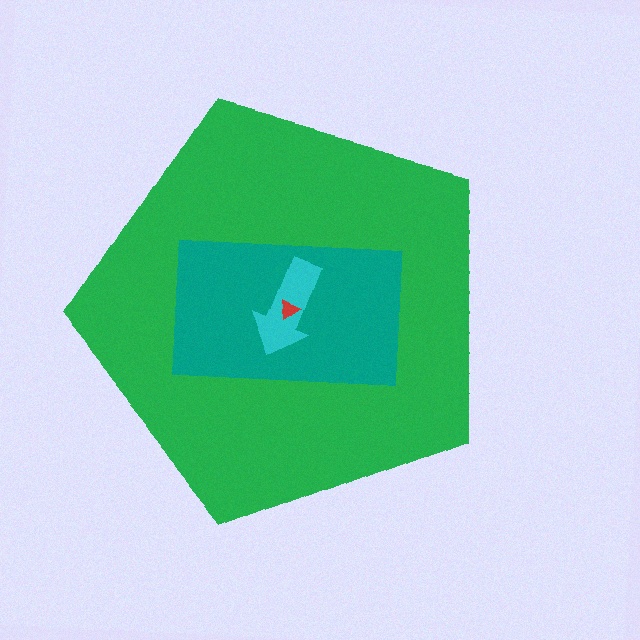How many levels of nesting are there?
4.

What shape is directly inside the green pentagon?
The teal rectangle.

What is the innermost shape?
The red triangle.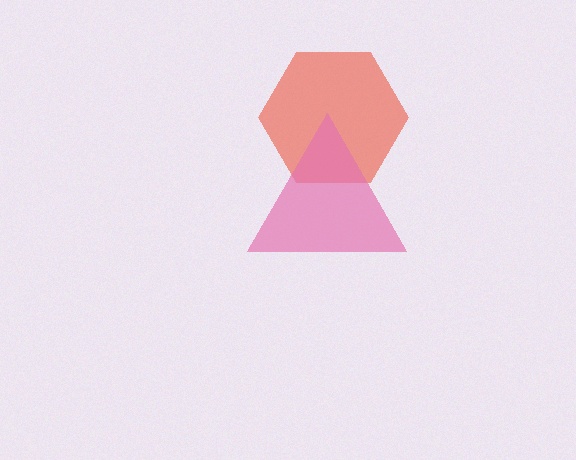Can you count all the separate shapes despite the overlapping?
Yes, there are 2 separate shapes.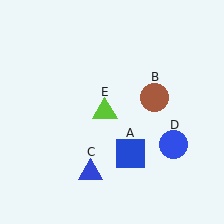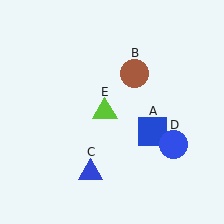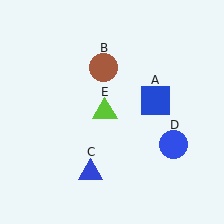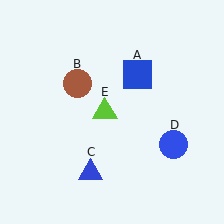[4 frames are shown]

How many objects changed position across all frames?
2 objects changed position: blue square (object A), brown circle (object B).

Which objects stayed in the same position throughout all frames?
Blue triangle (object C) and blue circle (object D) and lime triangle (object E) remained stationary.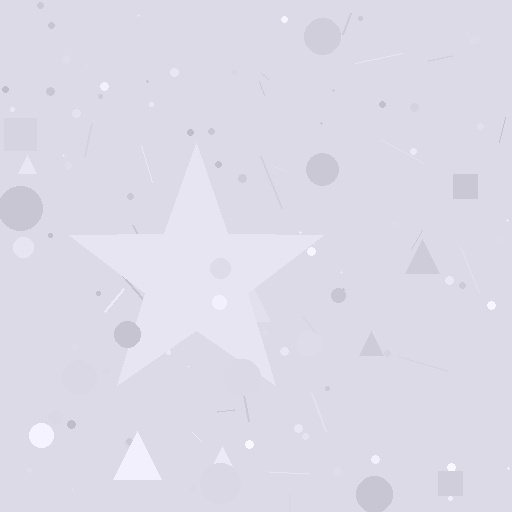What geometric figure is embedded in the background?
A star is embedded in the background.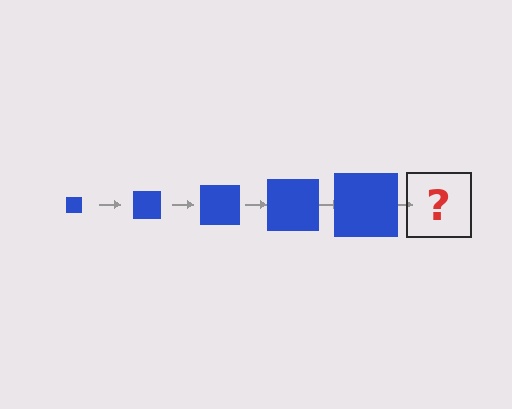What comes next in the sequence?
The next element should be a blue square, larger than the previous one.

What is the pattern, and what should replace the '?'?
The pattern is that the square gets progressively larger each step. The '?' should be a blue square, larger than the previous one.